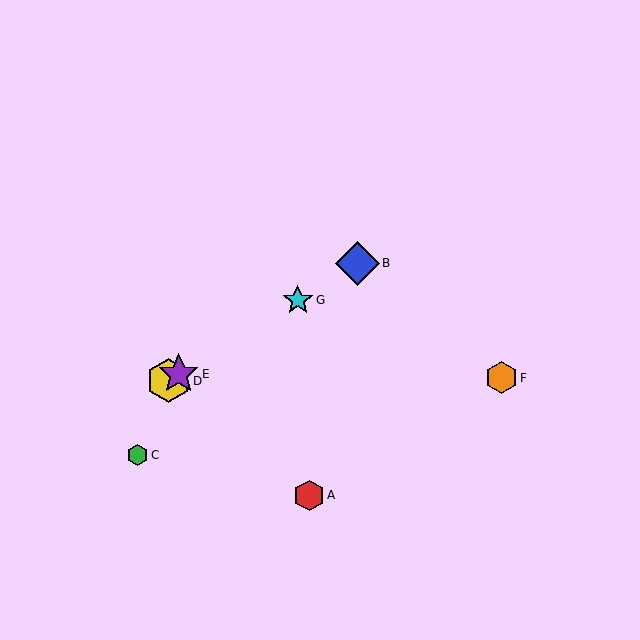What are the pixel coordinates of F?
Object F is at (502, 378).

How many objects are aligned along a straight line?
4 objects (B, D, E, G) are aligned along a straight line.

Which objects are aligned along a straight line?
Objects B, D, E, G are aligned along a straight line.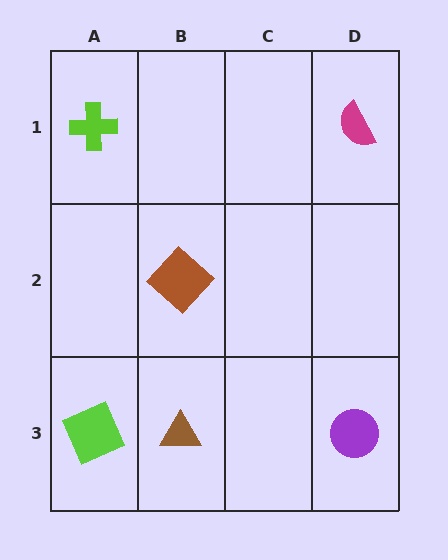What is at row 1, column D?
A magenta semicircle.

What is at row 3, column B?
A brown triangle.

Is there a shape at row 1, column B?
No, that cell is empty.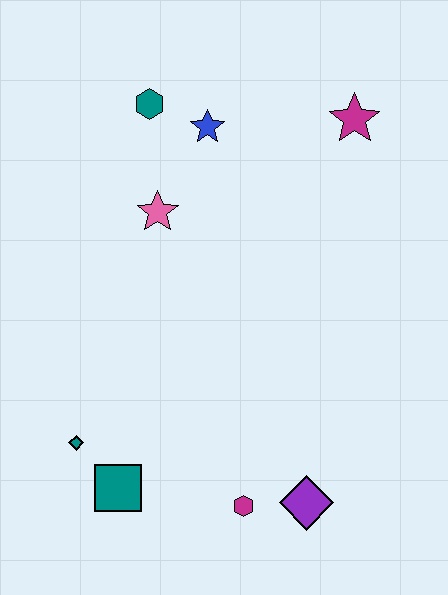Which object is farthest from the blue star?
The purple diamond is farthest from the blue star.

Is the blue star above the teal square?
Yes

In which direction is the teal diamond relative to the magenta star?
The teal diamond is below the magenta star.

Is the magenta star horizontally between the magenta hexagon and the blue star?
No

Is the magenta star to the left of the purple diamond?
No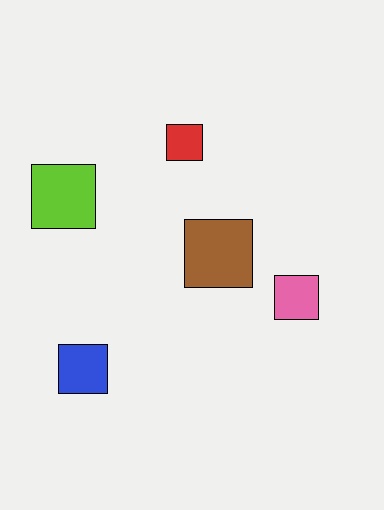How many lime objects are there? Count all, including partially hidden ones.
There is 1 lime object.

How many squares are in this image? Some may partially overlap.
There are 5 squares.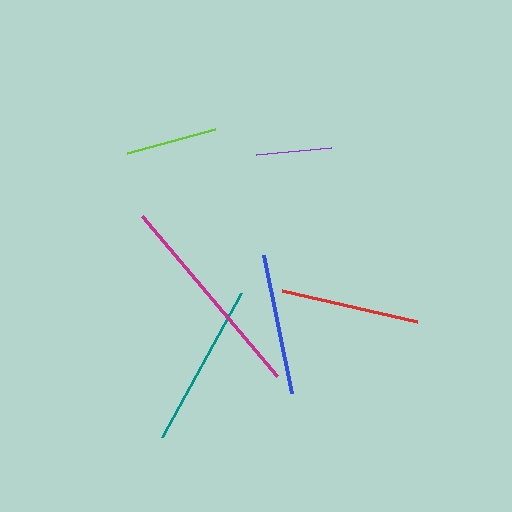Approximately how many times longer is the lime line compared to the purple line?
The lime line is approximately 1.2 times the length of the purple line.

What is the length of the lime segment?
The lime segment is approximately 92 pixels long.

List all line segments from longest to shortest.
From longest to shortest: magenta, teal, blue, red, lime, purple.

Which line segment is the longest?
The magenta line is the longest at approximately 209 pixels.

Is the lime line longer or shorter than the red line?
The red line is longer than the lime line.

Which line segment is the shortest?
The purple line is the shortest at approximately 76 pixels.